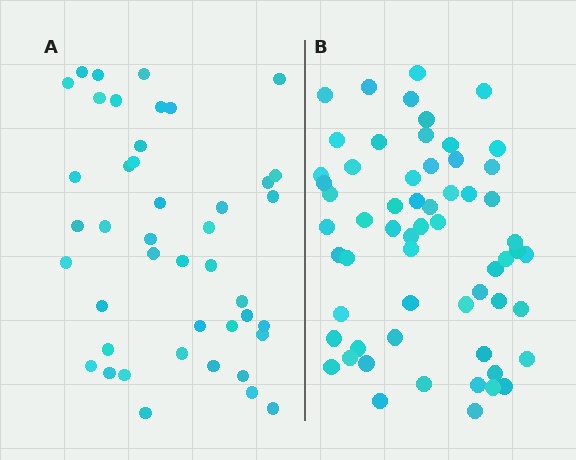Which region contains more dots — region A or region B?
Region B (the right region) has more dots.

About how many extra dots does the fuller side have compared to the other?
Region B has approximately 15 more dots than region A.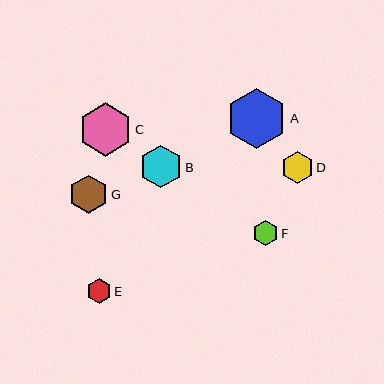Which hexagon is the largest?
Hexagon A is the largest with a size of approximately 60 pixels.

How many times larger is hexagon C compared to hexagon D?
Hexagon C is approximately 1.7 times the size of hexagon D.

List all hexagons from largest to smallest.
From largest to smallest: A, C, B, G, D, F, E.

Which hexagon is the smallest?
Hexagon E is the smallest with a size of approximately 25 pixels.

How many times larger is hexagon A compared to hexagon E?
Hexagon A is approximately 2.4 times the size of hexagon E.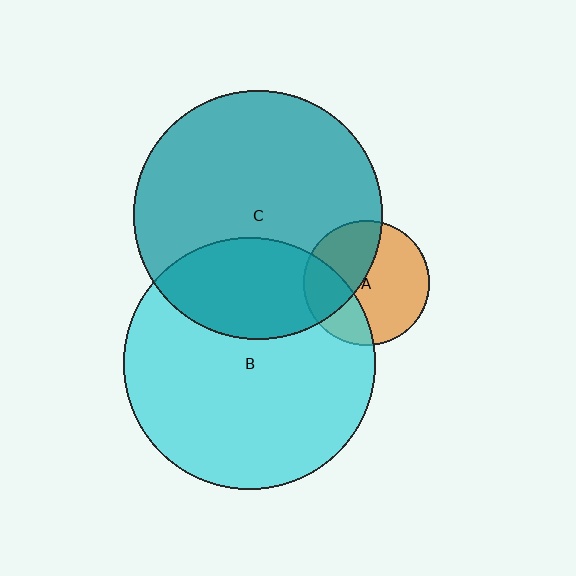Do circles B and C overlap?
Yes.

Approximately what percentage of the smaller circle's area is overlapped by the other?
Approximately 30%.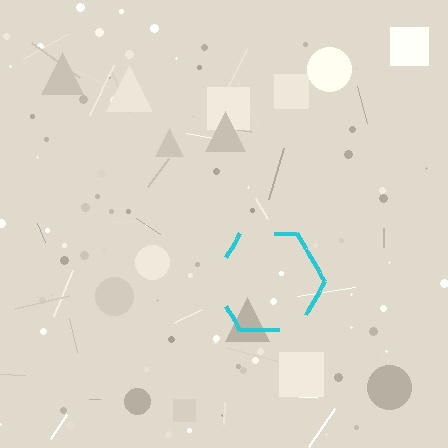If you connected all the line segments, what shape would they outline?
They would outline a hexagon.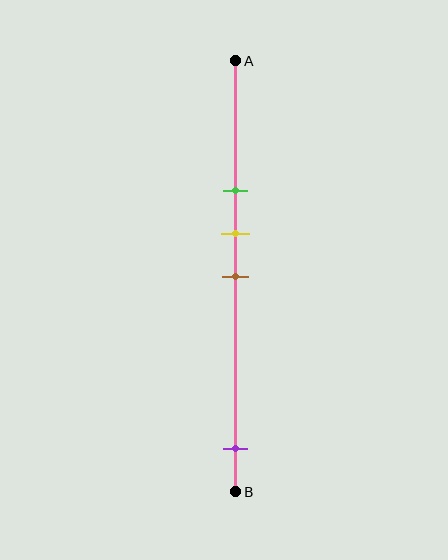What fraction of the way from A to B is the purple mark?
The purple mark is approximately 90% (0.9) of the way from A to B.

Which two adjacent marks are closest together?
The yellow and brown marks are the closest adjacent pair.